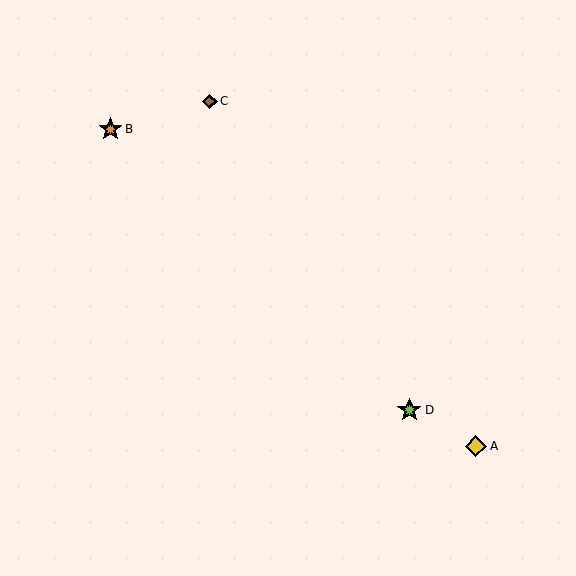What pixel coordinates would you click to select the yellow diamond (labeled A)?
Click at (476, 446) to select the yellow diamond A.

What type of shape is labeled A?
Shape A is a yellow diamond.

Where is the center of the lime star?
The center of the lime star is at (409, 410).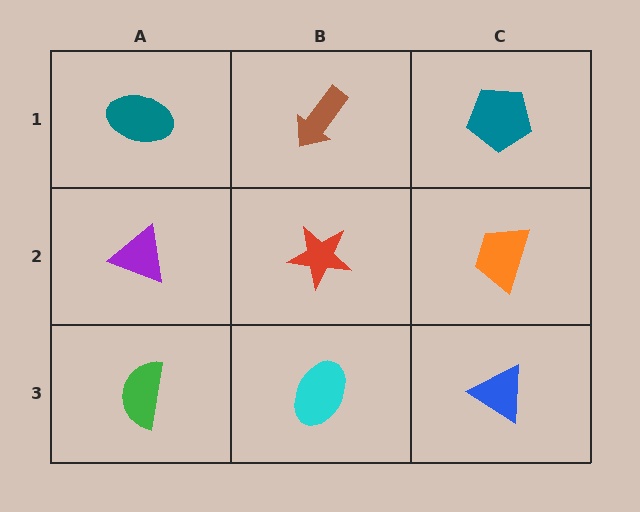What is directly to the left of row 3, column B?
A green semicircle.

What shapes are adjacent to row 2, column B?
A brown arrow (row 1, column B), a cyan ellipse (row 3, column B), a purple triangle (row 2, column A), an orange trapezoid (row 2, column C).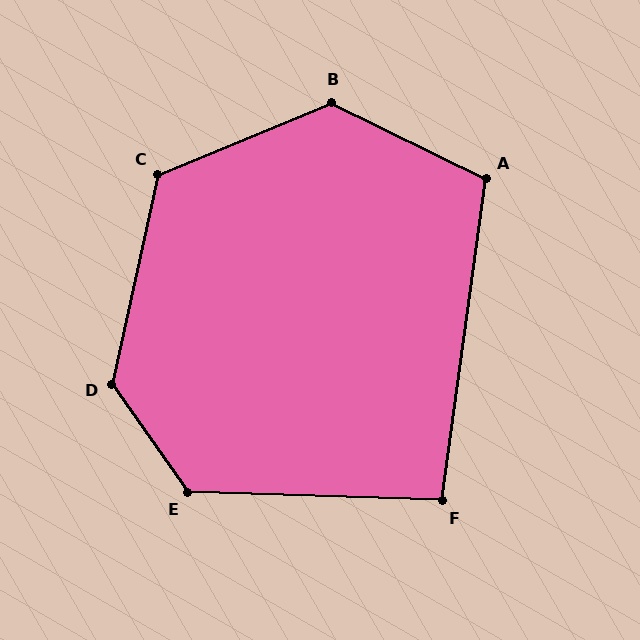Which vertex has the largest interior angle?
D, at approximately 133 degrees.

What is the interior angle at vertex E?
Approximately 127 degrees (obtuse).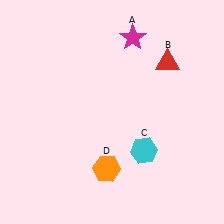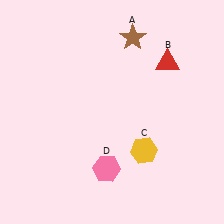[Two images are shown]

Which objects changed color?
A changed from magenta to brown. C changed from cyan to yellow. D changed from orange to pink.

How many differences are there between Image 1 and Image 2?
There are 3 differences between the two images.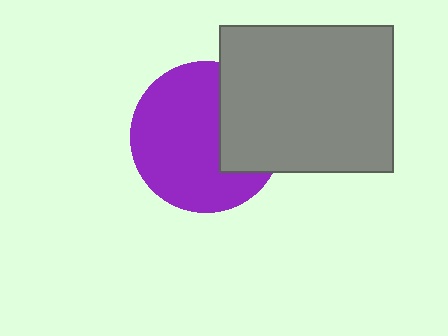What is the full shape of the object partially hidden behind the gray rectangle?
The partially hidden object is a purple circle.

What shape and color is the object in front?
The object in front is a gray rectangle.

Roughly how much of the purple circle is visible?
Most of it is visible (roughly 69%).